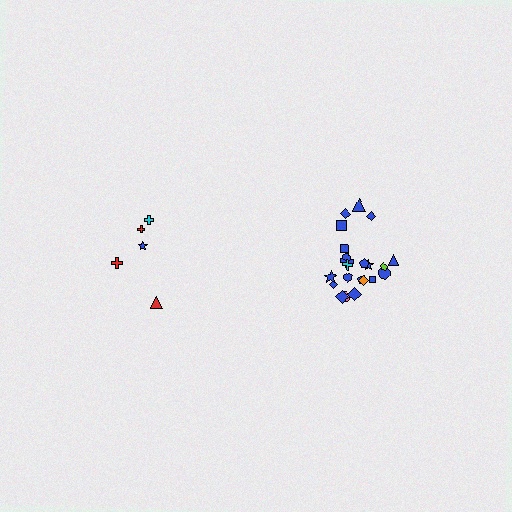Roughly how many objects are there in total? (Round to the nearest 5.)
Roughly 25 objects in total.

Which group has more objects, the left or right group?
The right group.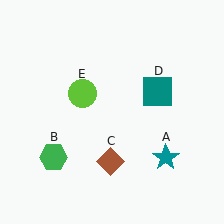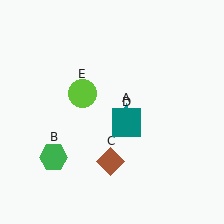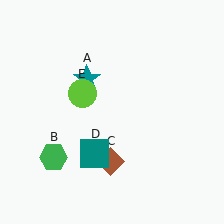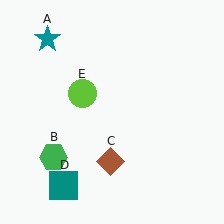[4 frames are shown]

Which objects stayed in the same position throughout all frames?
Green hexagon (object B) and brown diamond (object C) and lime circle (object E) remained stationary.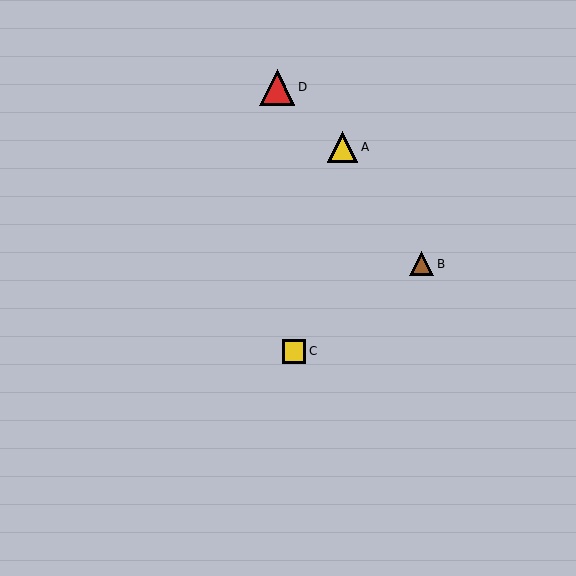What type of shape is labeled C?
Shape C is a yellow square.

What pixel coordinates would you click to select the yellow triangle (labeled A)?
Click at (343, 147) to select the yellow triangle A.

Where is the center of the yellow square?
The center of the yellow square is at (294, 351).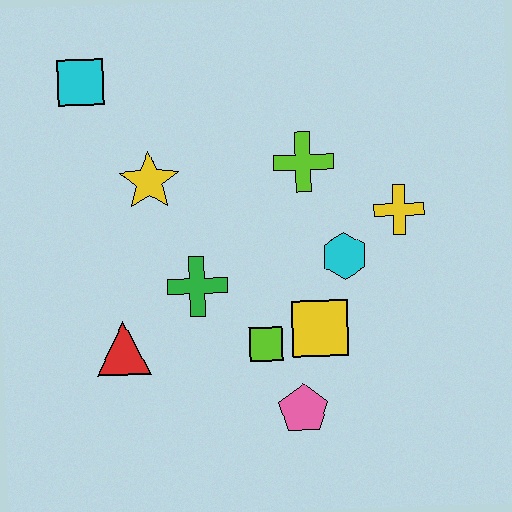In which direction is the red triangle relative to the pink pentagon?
The red triangle is to the left of the pink pentagon.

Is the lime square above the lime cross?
No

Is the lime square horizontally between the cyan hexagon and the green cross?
Yes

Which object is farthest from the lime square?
The cyan square is farthest from the lime square.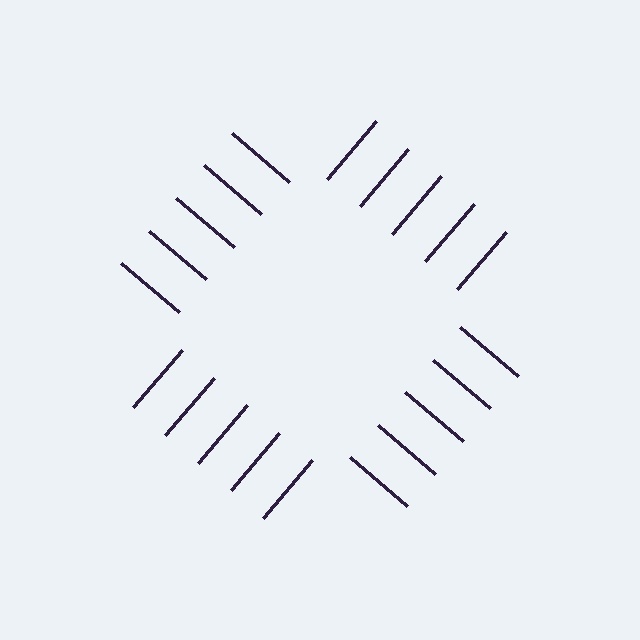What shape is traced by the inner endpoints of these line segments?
An illusory square — the line segments terminate on its edges but no continuous stroke is drawn.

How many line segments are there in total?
20 — 5 along each of the 4 edges.